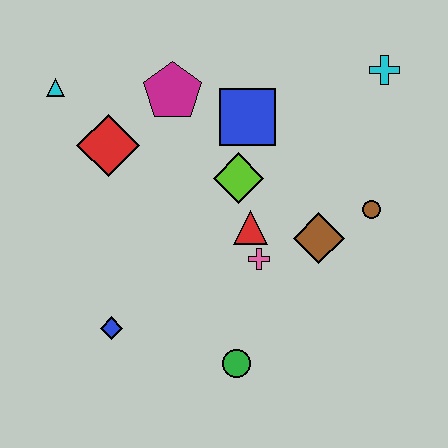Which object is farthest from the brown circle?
The cyan triangle is farthest from the brown circle.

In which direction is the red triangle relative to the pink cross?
The red triangle is above the pink cross.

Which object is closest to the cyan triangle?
The red diamond is closest to the cyan triangle.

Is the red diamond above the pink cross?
Yes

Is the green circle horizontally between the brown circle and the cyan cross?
No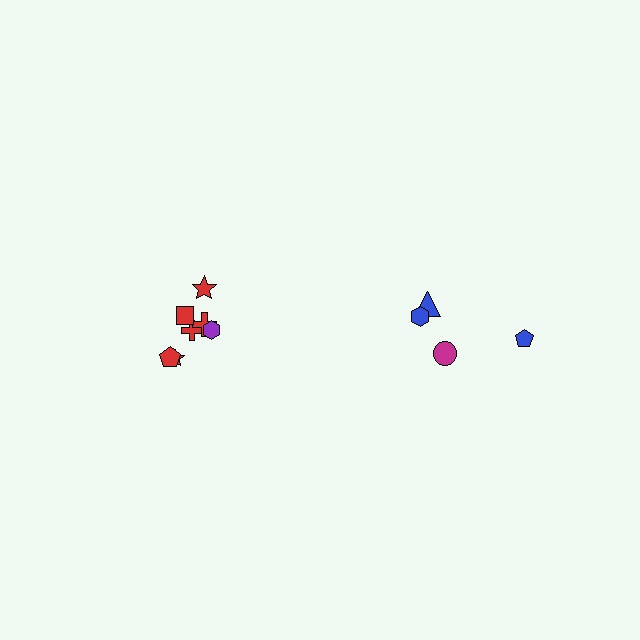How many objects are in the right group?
There are 4 objects.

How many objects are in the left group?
There are 7 objects.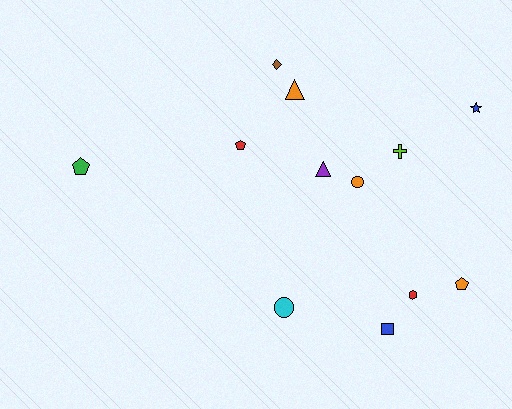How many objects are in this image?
There are 12 objects.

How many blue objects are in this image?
There are 2 blue objects.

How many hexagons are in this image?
There is 1 hexagon.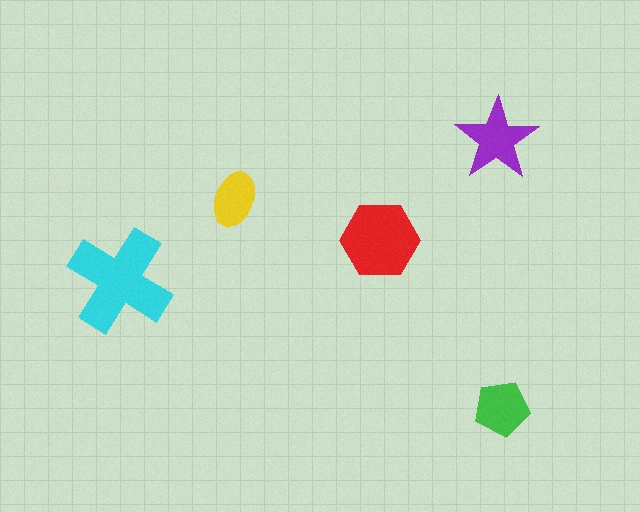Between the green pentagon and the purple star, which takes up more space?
The purple star.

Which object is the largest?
The cyan cross.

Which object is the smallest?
The yellow ellipse.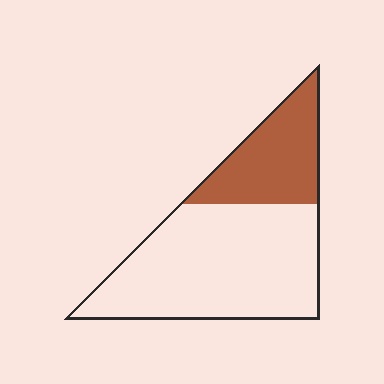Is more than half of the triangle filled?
No.